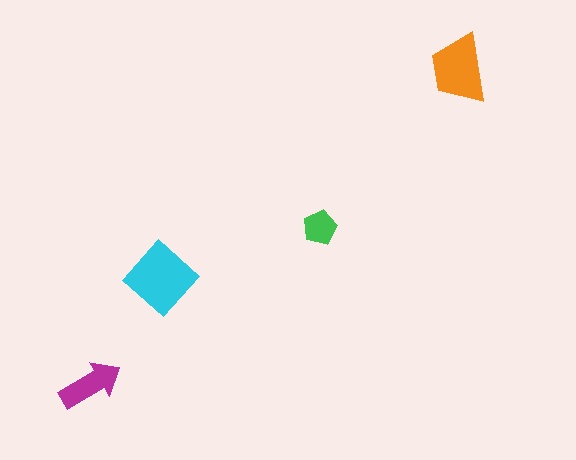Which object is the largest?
The cyan diamond.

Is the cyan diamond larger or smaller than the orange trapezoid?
Larger.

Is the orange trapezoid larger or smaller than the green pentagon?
Larger.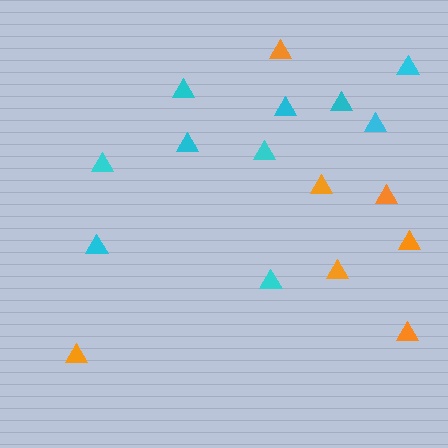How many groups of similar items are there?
There are 2 groups: one group of orange triangles (7) and one group of cyan triangles (10).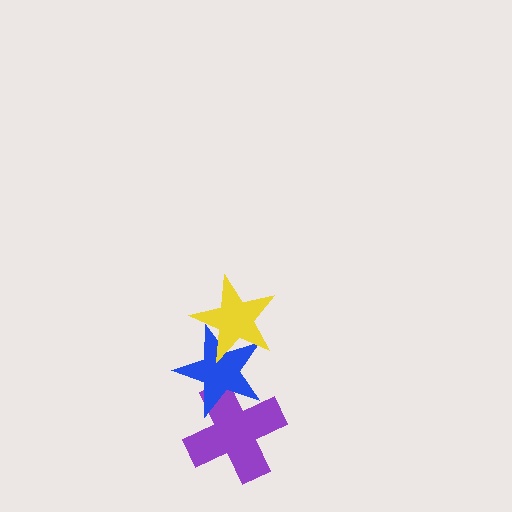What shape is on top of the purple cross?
The blue star is on top of the purple cross.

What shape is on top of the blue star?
The yellow star is on top of the blue star.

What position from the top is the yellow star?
The yellow star is 1st from the top.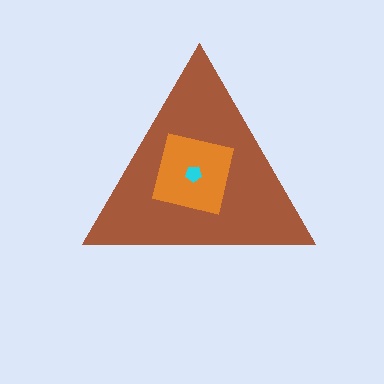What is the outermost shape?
The brown triangle.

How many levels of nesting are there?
3.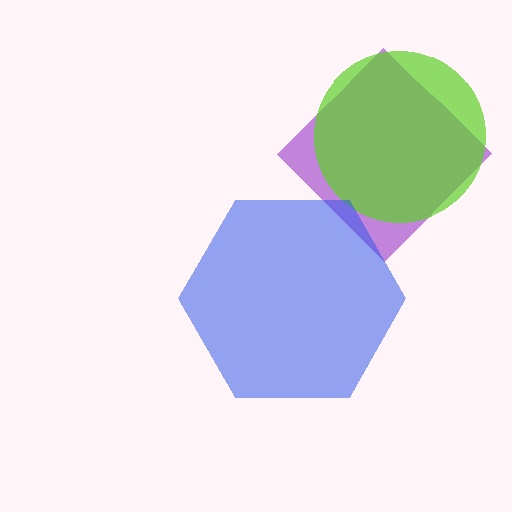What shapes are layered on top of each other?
The layered shapes are: a purple diamond, a lime circle, a blue hexagon.